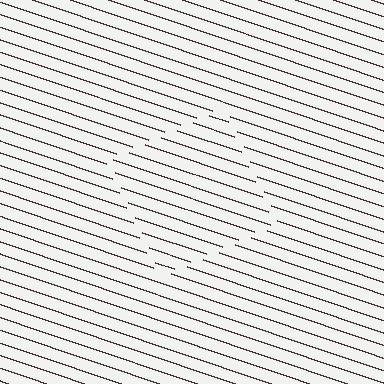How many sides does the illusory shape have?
4 sides — the line-ends trace a square.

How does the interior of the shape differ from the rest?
The interior of the shape contains the same grating, shifted by half a period — the contour is defined by the phase discontinuity where line-ends from the inner and outer gratings abut.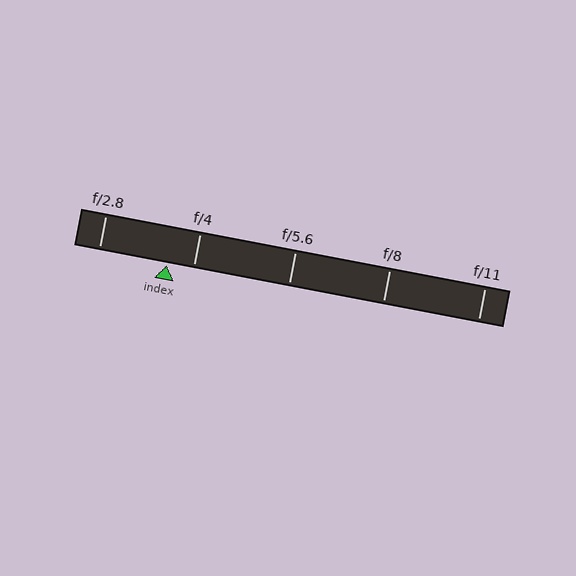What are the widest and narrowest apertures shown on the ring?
The widest aperture shown is f/2.8 and the narrowest is f/11.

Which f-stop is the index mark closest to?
The index mark is closest to f/4.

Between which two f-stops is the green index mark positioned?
The index mark is between f/2.8 and f/4.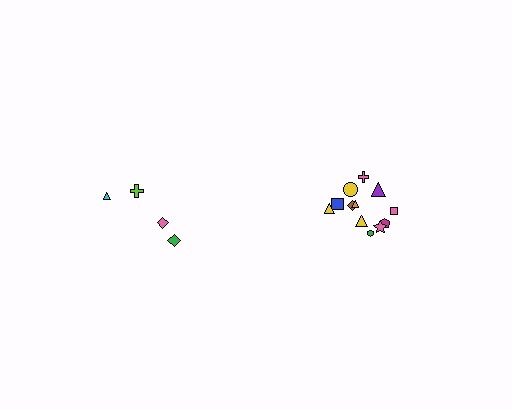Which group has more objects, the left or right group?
The right group.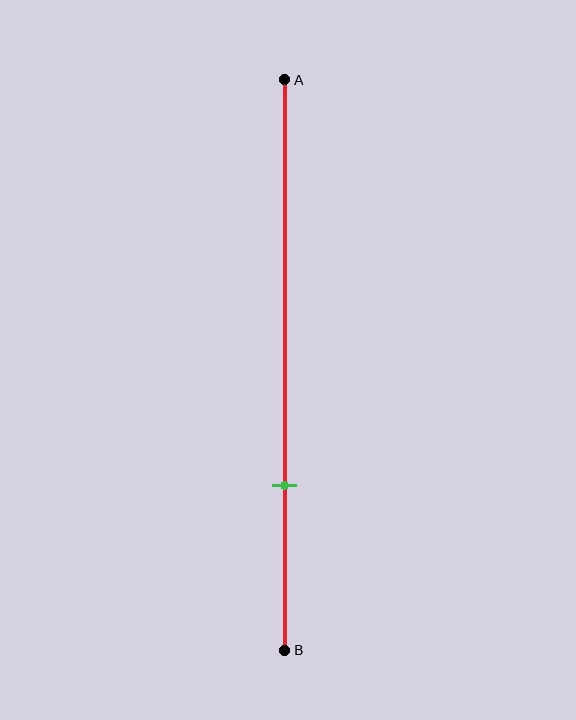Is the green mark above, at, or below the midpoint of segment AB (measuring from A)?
The green mark is below the midpoint of segment AB.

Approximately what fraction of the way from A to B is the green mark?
The green mark is approximately 70% of the way from A to B.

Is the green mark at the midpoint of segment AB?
No, the mark is at about 70% from A, not at the 50% midpoint.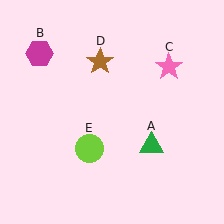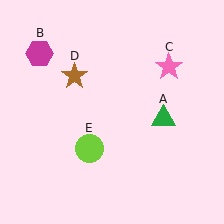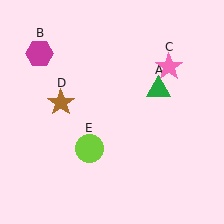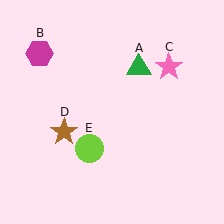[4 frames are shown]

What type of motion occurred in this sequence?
The green triangle (object A), brown star (object D) rotated counterclockwise around the center of the scene.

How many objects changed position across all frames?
2 objects changed position: green triangle (object A), brown star (object D).